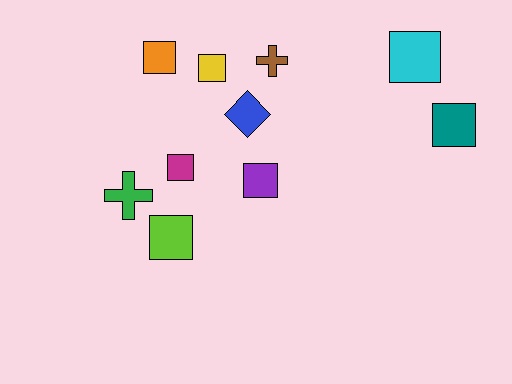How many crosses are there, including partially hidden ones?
There are 2 crosses.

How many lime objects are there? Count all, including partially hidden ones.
There is 1 lime object.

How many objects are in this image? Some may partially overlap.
There are 10 objects.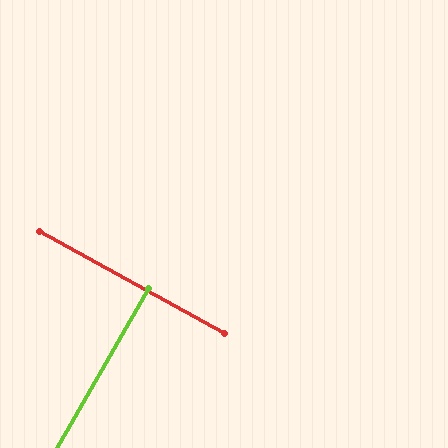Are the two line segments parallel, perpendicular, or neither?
Perpendicular — they meet at approximately 89°.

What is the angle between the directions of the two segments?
Approximately 89 degrees.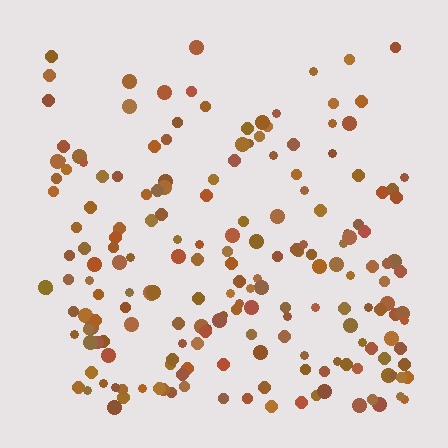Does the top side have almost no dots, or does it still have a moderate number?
Still a moderate number, just noticeably fewer than the bottom.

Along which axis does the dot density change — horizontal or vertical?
Vertical.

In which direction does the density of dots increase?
From top to bottom, with the bottom side densest.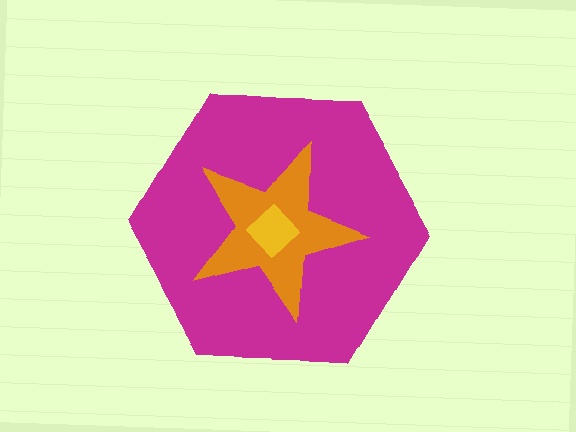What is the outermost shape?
The magenta hexagon.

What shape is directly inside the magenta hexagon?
The orange star.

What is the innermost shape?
The yellow diamond.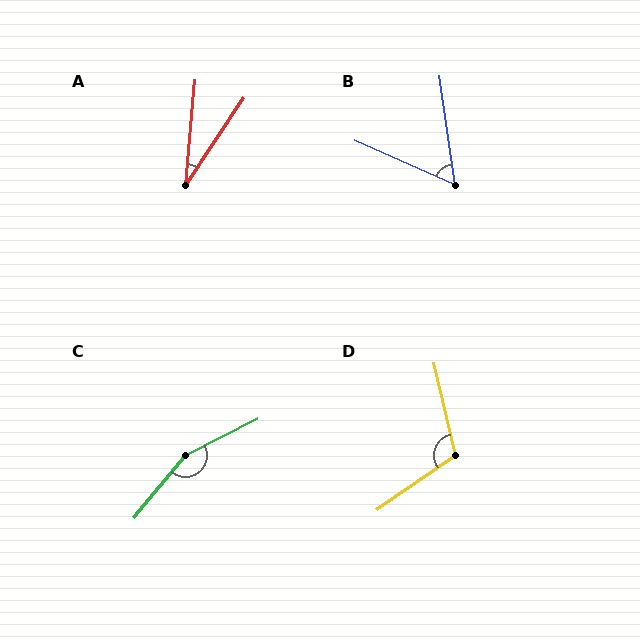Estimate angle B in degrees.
Approximately 58 degrees.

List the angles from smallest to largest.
A (29°), B (58°), D (112°), C (157°).